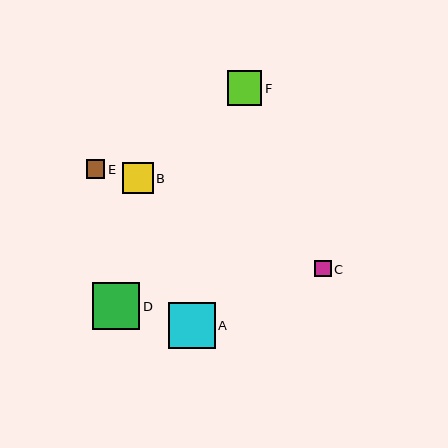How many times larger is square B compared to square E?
Square B is approximately 1.7 times the size of square E.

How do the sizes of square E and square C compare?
Square E and square C are approximately the same size.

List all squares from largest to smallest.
From largest to smallest: D, A, F, B, E, C.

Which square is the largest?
Square D is the largest with a size of approximately 47 pixels.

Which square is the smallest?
Square C is the smallest with a size of approximately 17 pixels.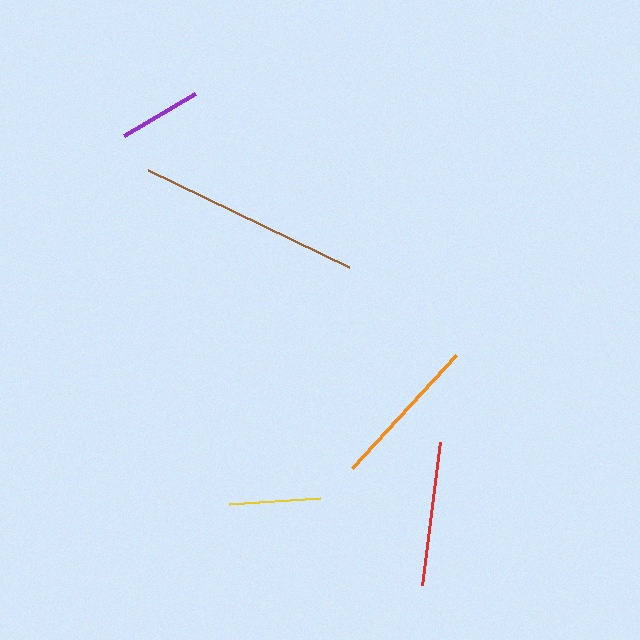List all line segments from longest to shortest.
From longest to shortest: brown, orange, red, yellow, purple.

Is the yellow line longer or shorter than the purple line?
The yellow line is longer than the purple line.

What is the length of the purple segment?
The purple segment is approximately 82 pixels long.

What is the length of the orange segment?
The orange segment is approximately 154 pixels long.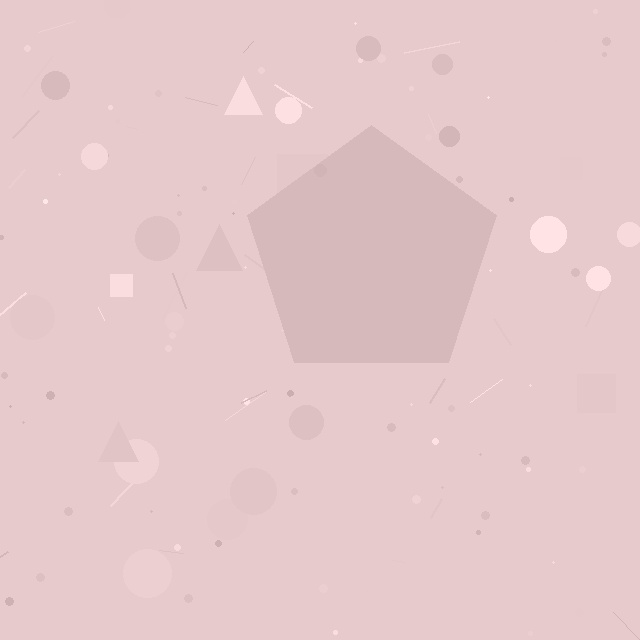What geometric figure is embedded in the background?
A pentagon is embedded in the background.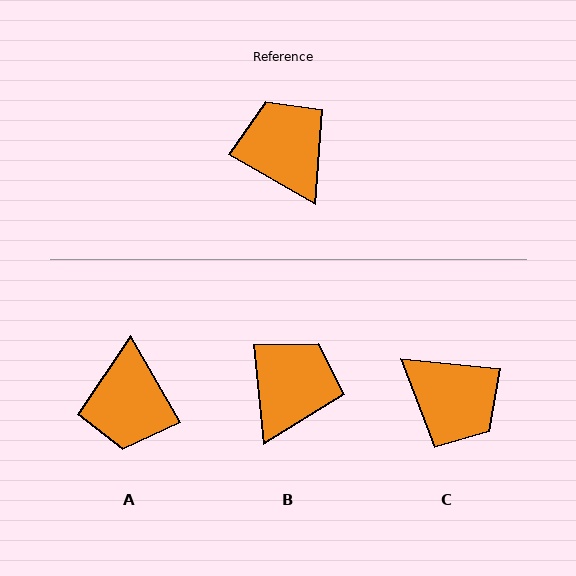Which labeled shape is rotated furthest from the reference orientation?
C, about 155 degrees away.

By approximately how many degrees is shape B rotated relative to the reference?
Approximately 55 degrees clockwise.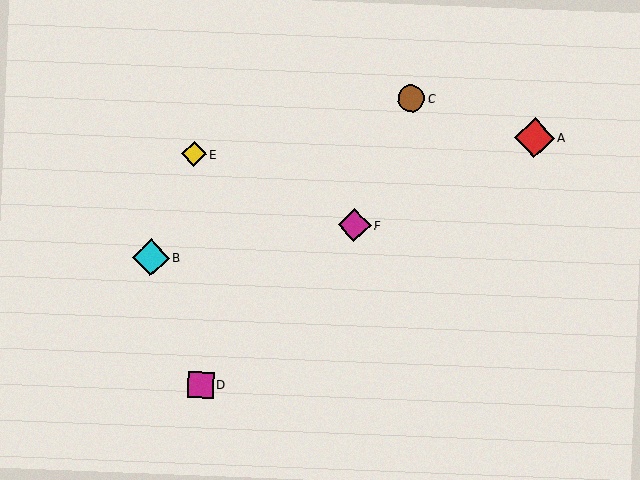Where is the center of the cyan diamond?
The center of the cyan diamond is at (151, 258).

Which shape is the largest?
The red diamond (labeled A) is the largest.